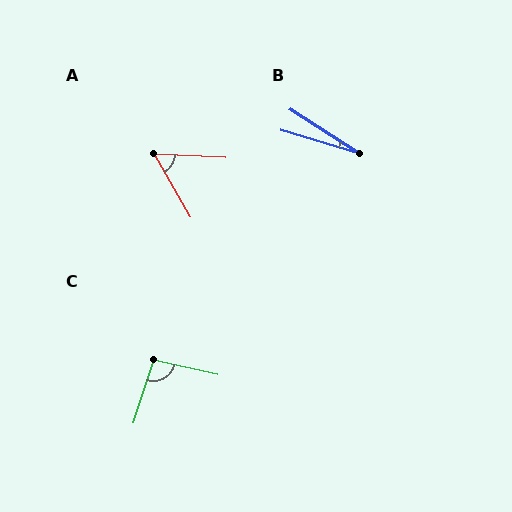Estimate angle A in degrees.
Approximately 58 degrees.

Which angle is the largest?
C, at approximately 95 degrees.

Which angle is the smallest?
B, at approximately 16 degrees.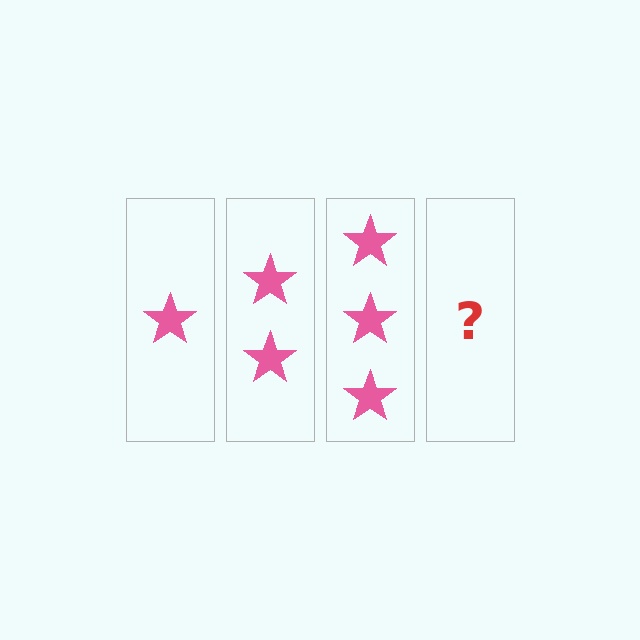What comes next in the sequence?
The next element should be 4 stars.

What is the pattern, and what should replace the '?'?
The pattern is that each step adds one more star. The '?' should be 4 stars.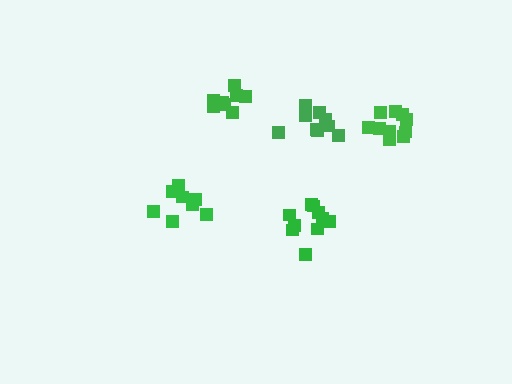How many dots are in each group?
Group 1: 10 dots, Group 2: 10 dots, Group 3: 8 dots, Group 4: 10 dots, Group 5: 8 dots (46 total).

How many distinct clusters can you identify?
There are 5 distinct clusters.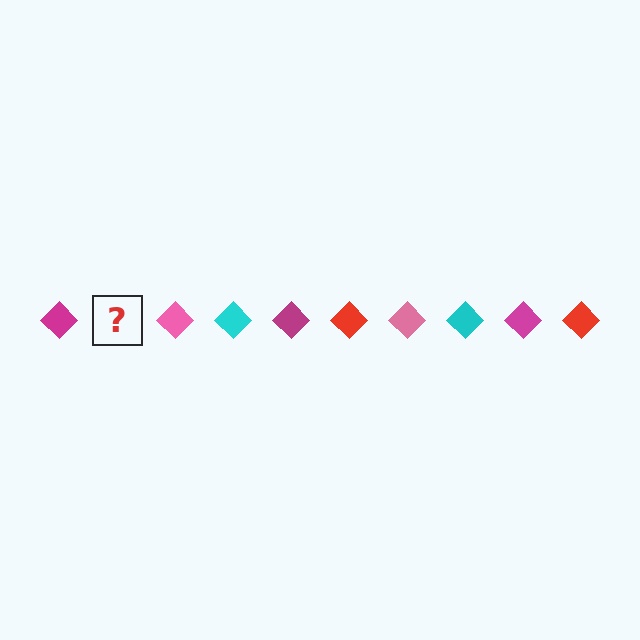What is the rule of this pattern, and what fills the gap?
The rule is that the pattern cycles through magenta, red, pink, cyan diamonds. The gap should be filled with a red diamond.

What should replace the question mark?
The question mark should be replaced with a red diamond.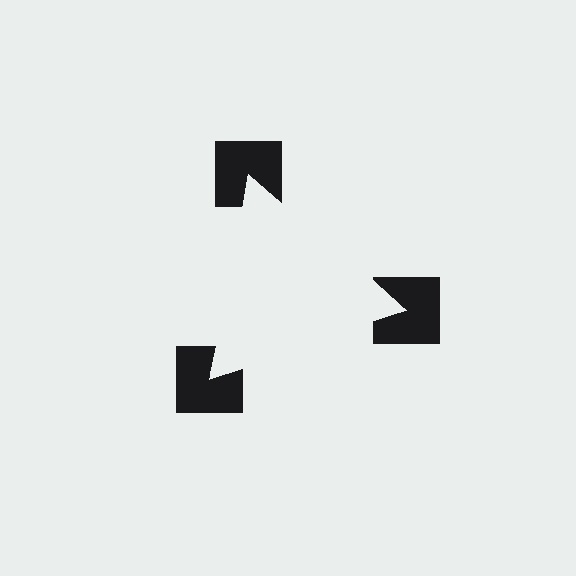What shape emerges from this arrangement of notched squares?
An illusory triangle — its edges are inferred from the aligned wedge cuts in the notched squares, not physically drawn.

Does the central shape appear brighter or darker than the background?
It typically appears slightly brighter than the background, even though no actual brightness change is drawn.